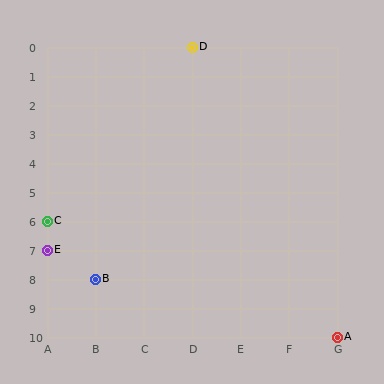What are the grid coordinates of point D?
Point D is at grid coordinates (D, 0).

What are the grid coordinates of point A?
Point A is at grid coordinates (G, 10).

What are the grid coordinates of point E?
Point E is at grid coordinates (A, 7).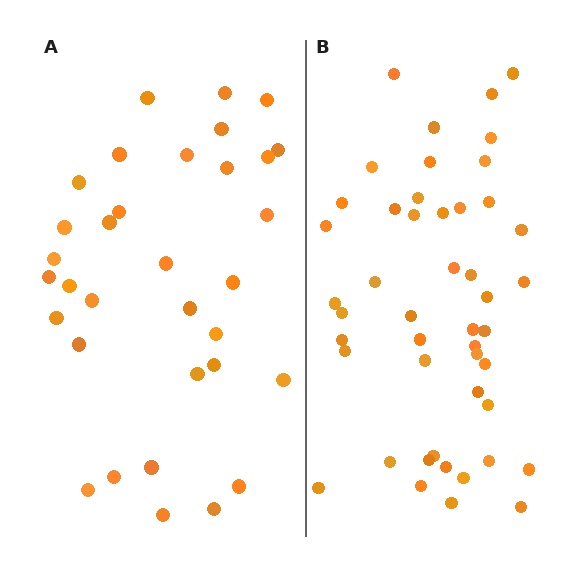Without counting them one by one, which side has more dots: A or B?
Region B (the right region) has more dots.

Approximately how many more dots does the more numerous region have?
Region B has approximately 15 more dots than region A.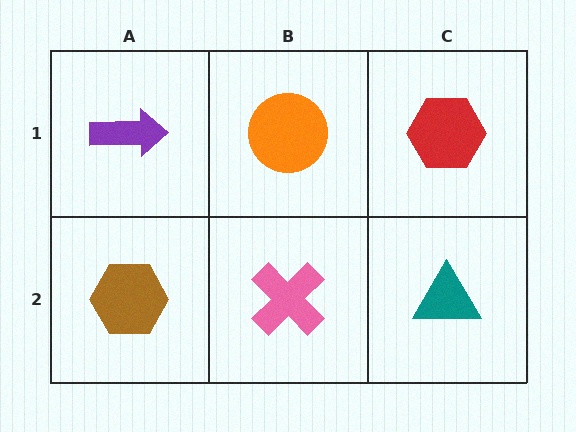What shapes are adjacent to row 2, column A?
A purple arrow (row 1, column A), a pink cross (row 2, column B).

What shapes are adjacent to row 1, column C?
A teal triangle (row 2, column C), an orange circle (row 1, column B).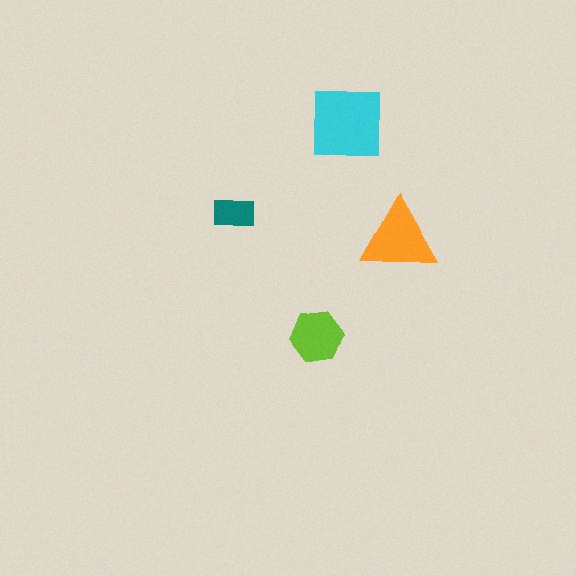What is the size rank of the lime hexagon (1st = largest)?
3rd.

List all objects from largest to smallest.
The cyan square, the orange triangle, the lime hexagon, the teal rectangle.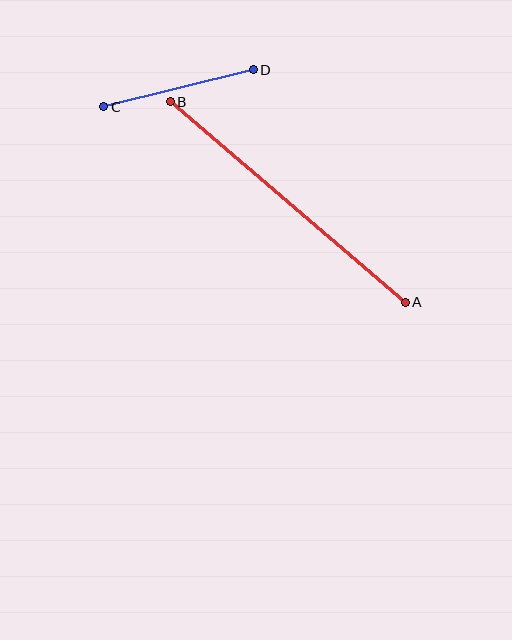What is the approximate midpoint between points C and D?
The midpoint is at approximately (179, 88) pixels.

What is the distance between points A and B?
The distance is approximately 309 pixels.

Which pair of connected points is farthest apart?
Points A and B are farthest apart.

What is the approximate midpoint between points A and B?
The midpoint is at approximately (288, 202) pixels.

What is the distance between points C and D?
The distance is approximately 154 pixels.